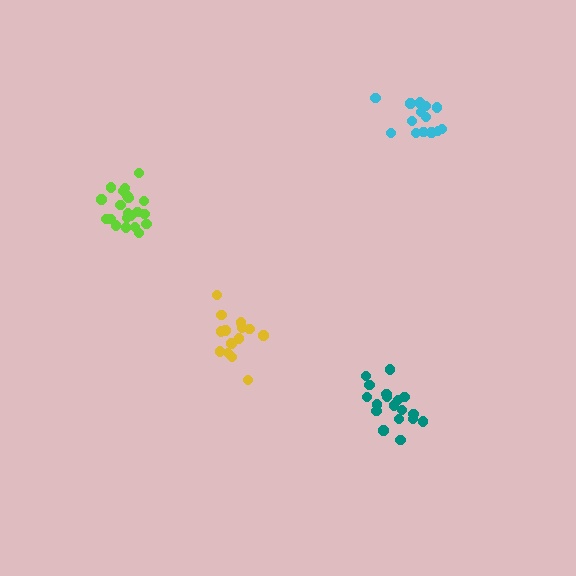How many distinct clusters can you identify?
There are 4 distinct clusters.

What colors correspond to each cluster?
The clusters are colored: teal, lime, yellow, cyan.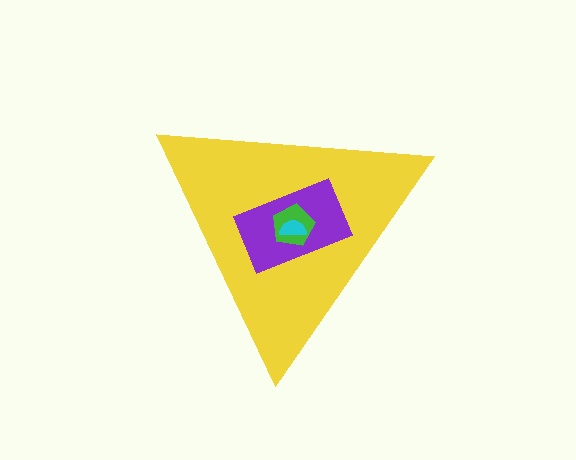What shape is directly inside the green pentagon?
The cyan semicircle.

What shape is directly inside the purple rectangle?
The green pentagon.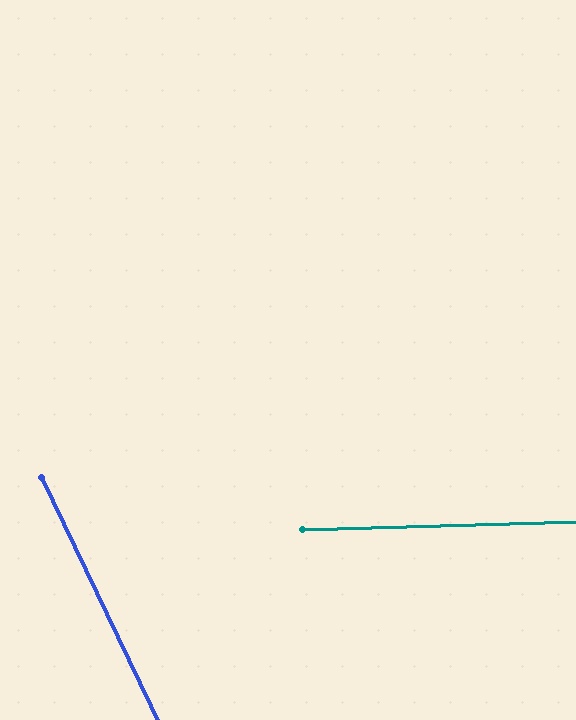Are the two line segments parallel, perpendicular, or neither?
Neither parallel nor perpendicular — they differ by about 66°.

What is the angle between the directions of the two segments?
Approximately 66 degrees.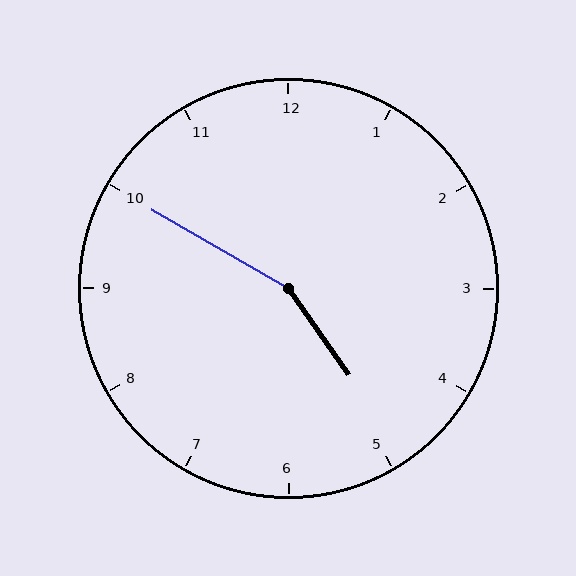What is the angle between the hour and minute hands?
Approximately 155 degrees.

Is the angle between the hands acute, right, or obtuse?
It is obtuse.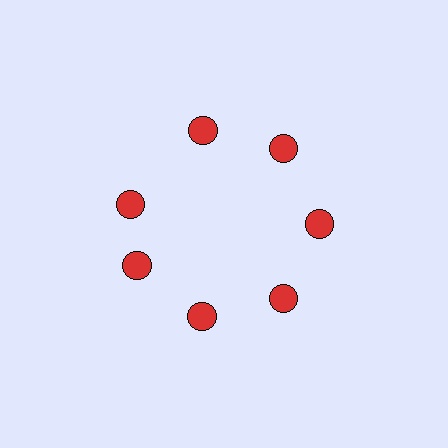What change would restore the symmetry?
The symmetry would be restored by rotating it back into even spacing with its neighbors so that all 7 circles sit at equal angles and equal distance from the center.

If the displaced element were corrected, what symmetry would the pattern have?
It would have 7-fold rotational symmetry — the pattern would map onto itself every 51 degrees.